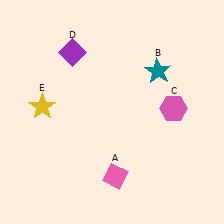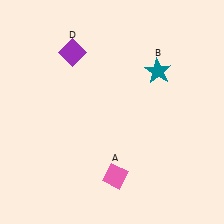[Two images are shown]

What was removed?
The yellow star (E), the pink hexagon (C) were removed in Image 2.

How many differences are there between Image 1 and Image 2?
There are 2 differences between the two images.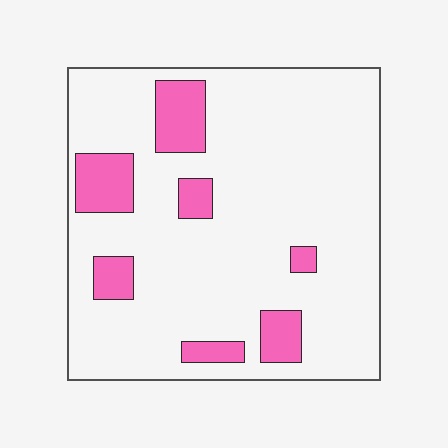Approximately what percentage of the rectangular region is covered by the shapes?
Approximately 15%.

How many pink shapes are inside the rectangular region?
7.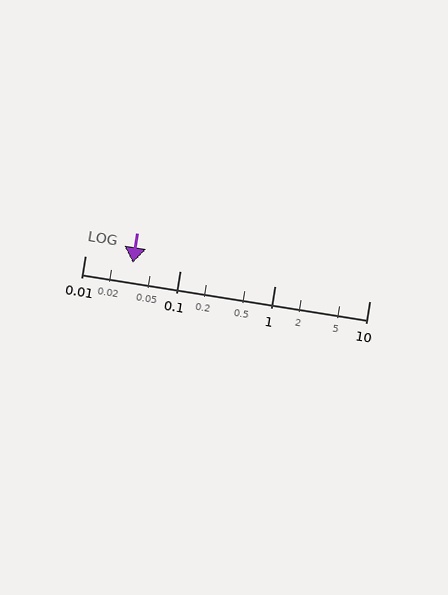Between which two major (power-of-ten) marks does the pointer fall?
The pointer is between 0.01 and 0.1.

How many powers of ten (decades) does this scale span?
The scale spans 3 decades, from 0.01 to 10.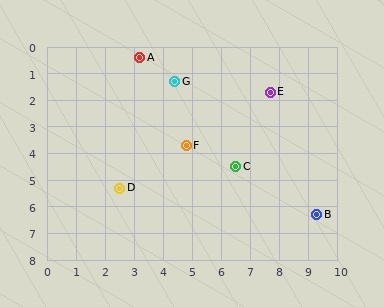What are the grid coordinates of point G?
Point G is at approximately (4.4, 1.3).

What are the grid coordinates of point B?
Point B is at approximately (9.3, 6.3).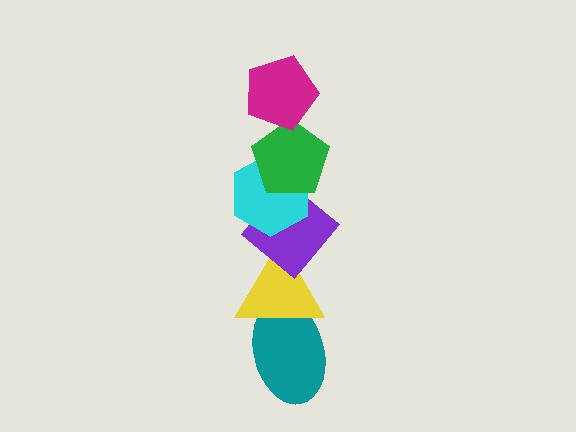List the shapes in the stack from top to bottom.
From top to bottom: the magenta pentagon, the green pentagon, the cyan hexagon, the purple diamond, the yellow triangle, the teal ellipse.